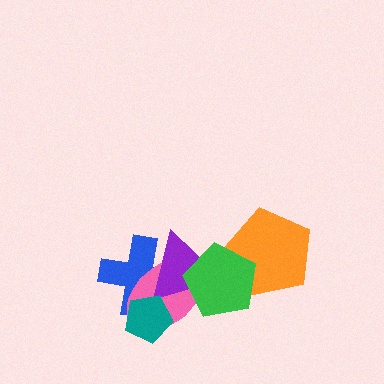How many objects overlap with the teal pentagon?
3 objects overlap with the teal pentagon.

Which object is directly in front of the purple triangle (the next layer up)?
The green pentagon is directly in front of the purple triangle.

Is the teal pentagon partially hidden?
No, no other shape covers it.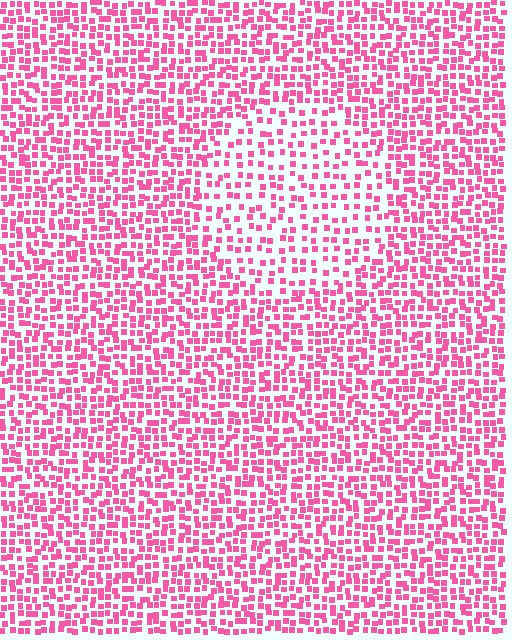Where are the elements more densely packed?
The elements are more densely packed outside the circle boundary.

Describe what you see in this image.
The image contains small pink elements arranged at two different densities. A circle-shaped region is visible where the elements are less densely packed than the surrounding area.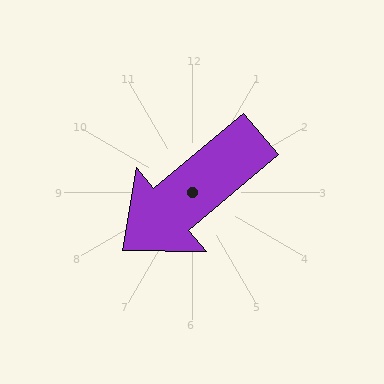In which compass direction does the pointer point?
Southwest.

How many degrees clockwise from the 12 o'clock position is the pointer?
Approximately 230 degrees.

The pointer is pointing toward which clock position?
Roughly 8 o'clock.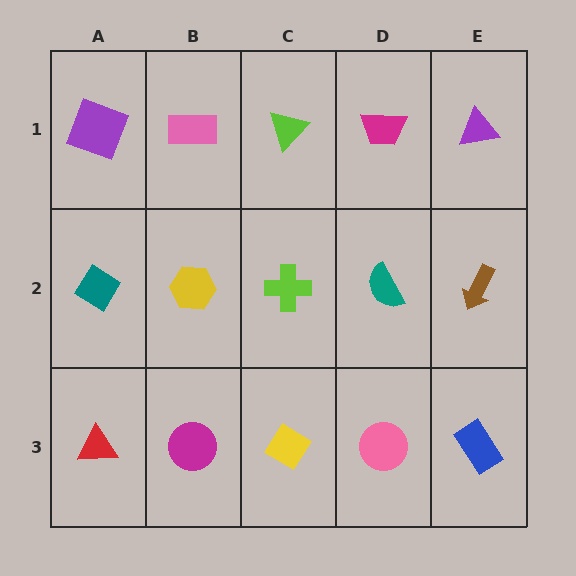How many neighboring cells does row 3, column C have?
3.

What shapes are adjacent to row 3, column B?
A yellow hexagon (row 2, column B), a red triangle (row 3, column A), a yellow diamond (row 3, column C).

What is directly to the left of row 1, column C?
A pink rectangle.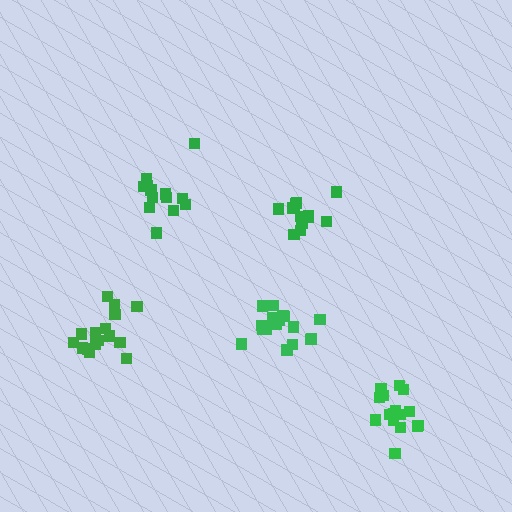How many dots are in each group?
Group 1: 14 dots, Group 2: 17 dots, Group 3: 16 dots, Group 4: 14 dots, Group 5: 16 dots (77 total).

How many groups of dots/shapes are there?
There are 5 groups.